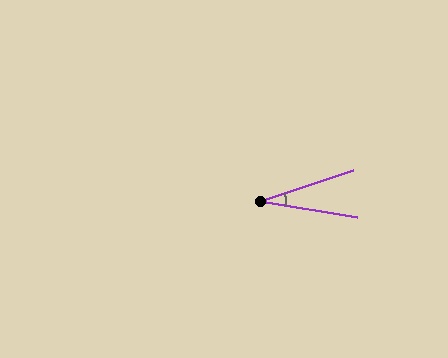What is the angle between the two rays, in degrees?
Approximately 28 degrees.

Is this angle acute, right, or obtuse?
It is acute.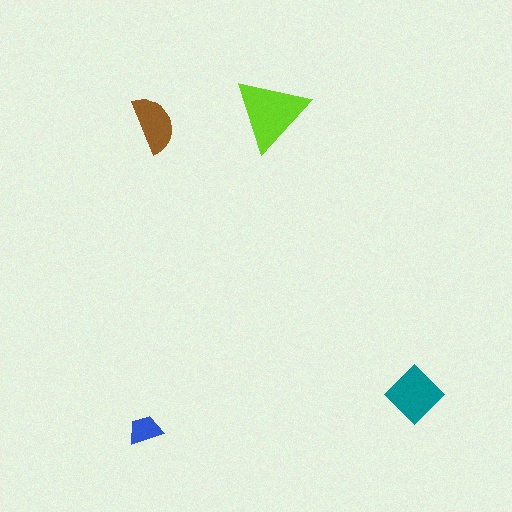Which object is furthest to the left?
The blue trapezoid is leftmost.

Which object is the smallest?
The blue trapezoid.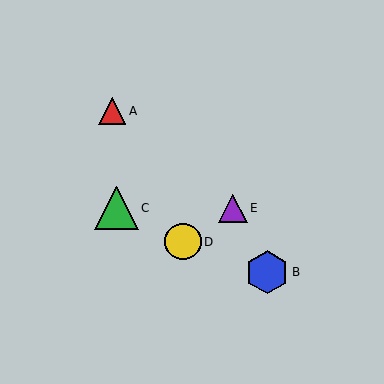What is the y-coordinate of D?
Object D is at y≈242.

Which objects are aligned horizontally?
Objects C, E are aligned horizontally.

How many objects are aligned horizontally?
2 objects (C, E) are aligned horizontally.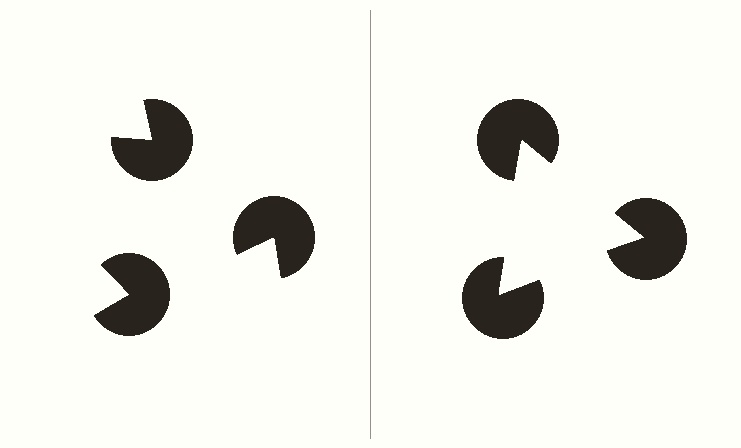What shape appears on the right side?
An illusory triangle.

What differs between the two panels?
The pac-man discs are positioned identically on both sides; only the wedge orientations differ. On the right they align to a triangle; on the left they are misaligned.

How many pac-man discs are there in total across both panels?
6 — 3 on each side.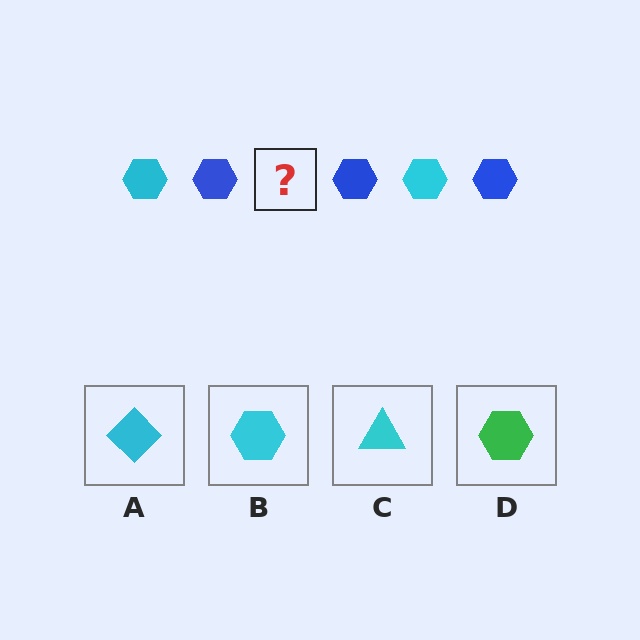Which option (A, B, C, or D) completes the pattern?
B.